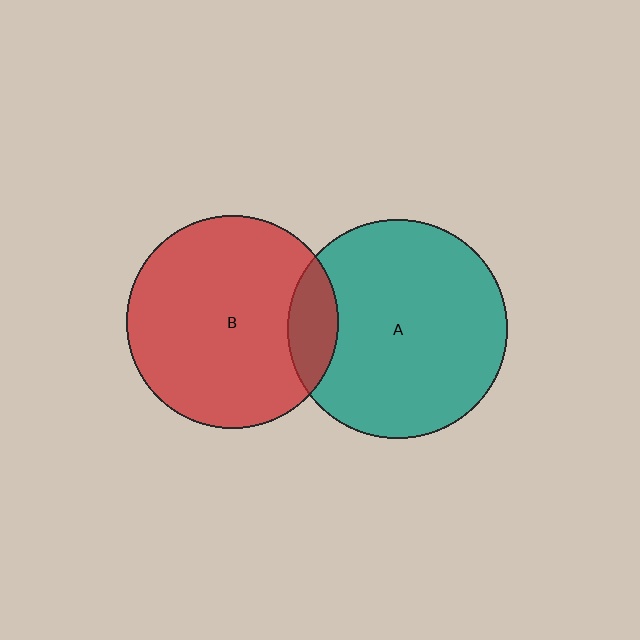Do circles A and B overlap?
Yes.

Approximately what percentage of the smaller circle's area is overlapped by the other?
Approximately 15%.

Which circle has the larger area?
Circle A (teal).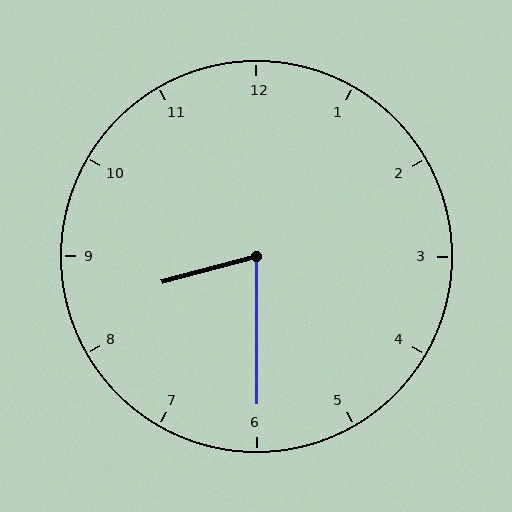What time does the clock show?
8:30.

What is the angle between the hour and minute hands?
Approximately 75 degrees.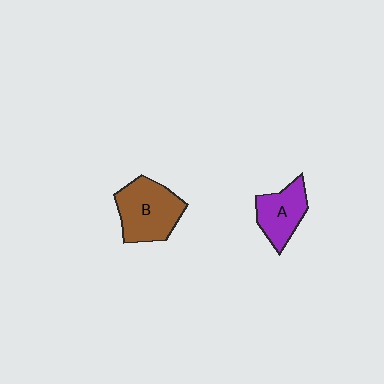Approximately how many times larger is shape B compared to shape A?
Approximately 1.4 times.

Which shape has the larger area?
Shape B (brown).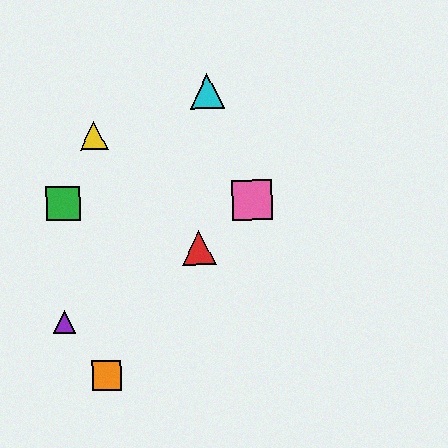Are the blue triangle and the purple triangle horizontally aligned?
No, the blue triangle is at y≈200 and the purple triangle is at y≈322.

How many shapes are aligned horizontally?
3 shapes (the blue triangle, the green square, the pink square) are aligned horizontally.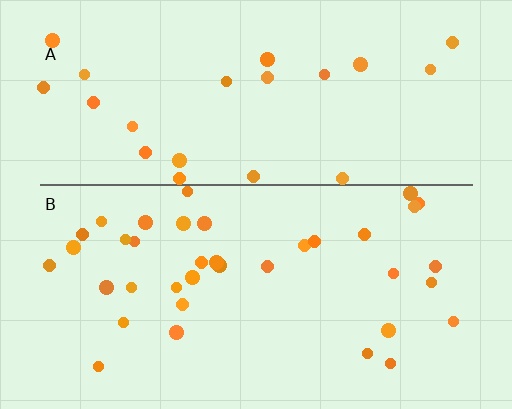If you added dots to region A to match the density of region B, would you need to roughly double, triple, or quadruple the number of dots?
Approximately double.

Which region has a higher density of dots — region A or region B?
B (the bottom).